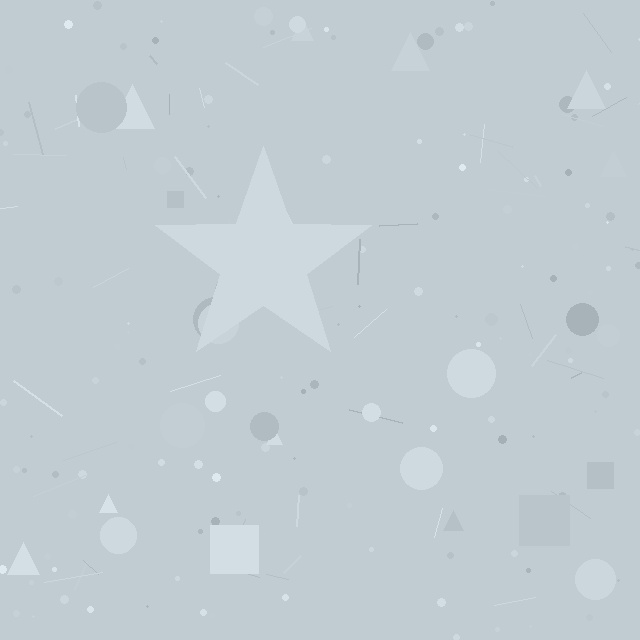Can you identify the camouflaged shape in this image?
The camouflaged shape is a star.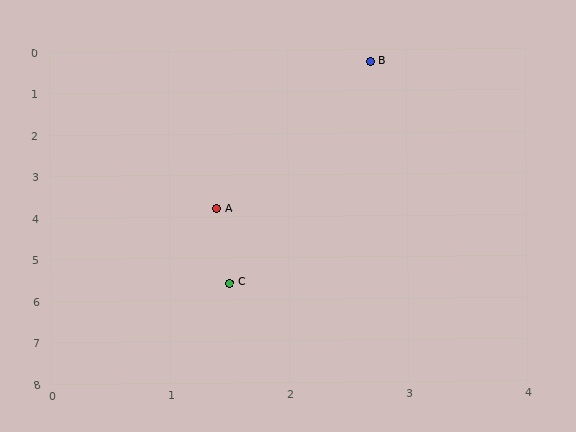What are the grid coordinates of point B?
Point B is at approximately (2.7, 0.3).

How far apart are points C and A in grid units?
Points C and A are about 1.8 grid units apart.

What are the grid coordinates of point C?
Point C is at approximately (1.5, 5.6).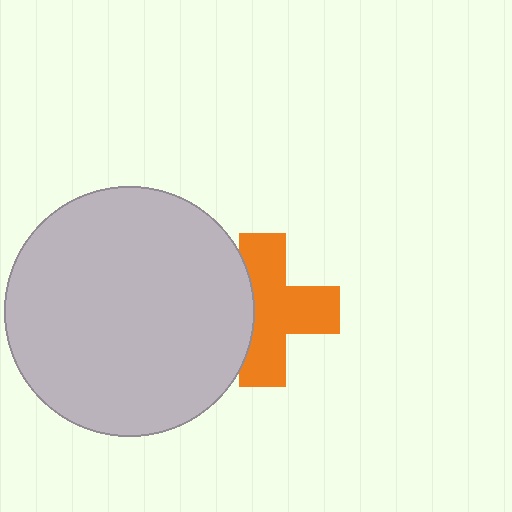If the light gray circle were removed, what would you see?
You would see the complete orange cross.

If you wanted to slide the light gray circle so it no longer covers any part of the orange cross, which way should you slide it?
Slide it left — that is the most direct way to separate the two shapes.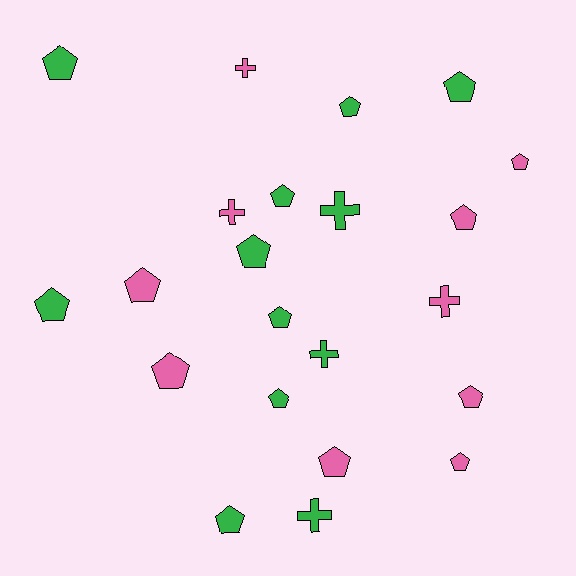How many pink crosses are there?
There are 3 pink crosses.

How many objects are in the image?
There are 22 objects.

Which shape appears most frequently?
Pentagon, with 16 objects.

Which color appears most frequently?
Green, with 12 objects.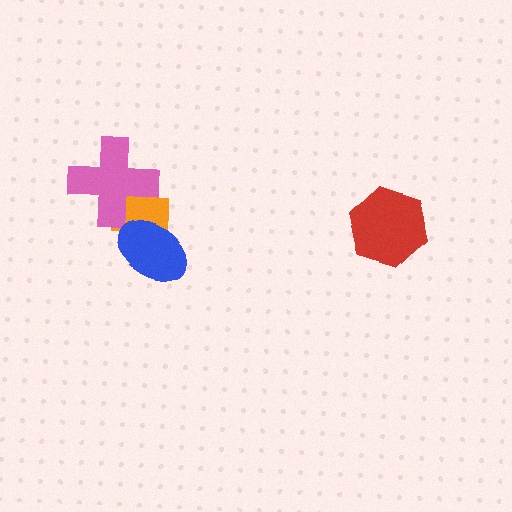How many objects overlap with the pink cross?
1 object overlaps with the pink cross.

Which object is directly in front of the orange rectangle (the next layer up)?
The pink cross is directly in front of the orange rectangle.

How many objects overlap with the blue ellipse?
1 object overlaps with the blue ellipse.